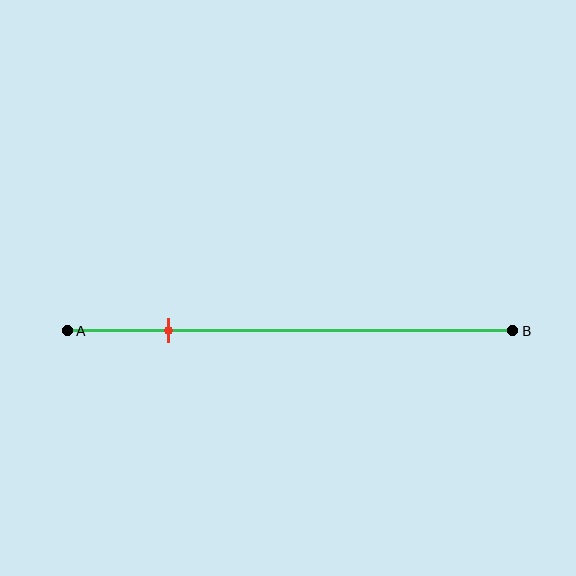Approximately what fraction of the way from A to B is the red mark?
The red mark is approximately 25% of the way from A to B.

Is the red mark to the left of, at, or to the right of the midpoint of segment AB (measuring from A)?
The red mark is to the left of the midpoint of segment AB.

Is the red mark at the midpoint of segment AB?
No, the mark is at about 25% from A, not at the 50% midpoint.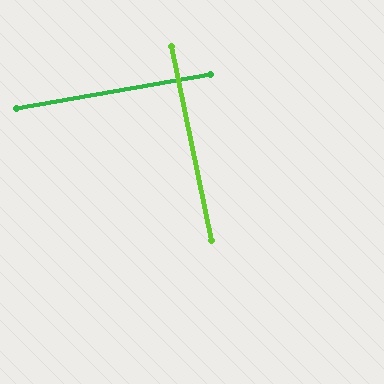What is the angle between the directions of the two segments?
Approximately 88 degrees.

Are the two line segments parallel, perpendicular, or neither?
Perpendicular — they meet at approximately 88°.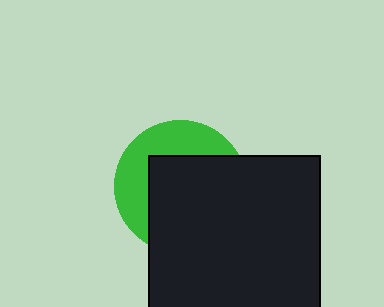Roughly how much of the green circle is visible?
A small part of it is visible (roughly 38%).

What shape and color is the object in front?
The object in front is a black rectangle.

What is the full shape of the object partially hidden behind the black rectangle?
The partially hidden object is a green circle.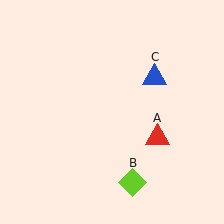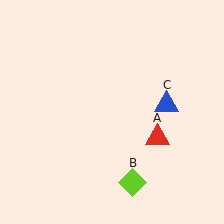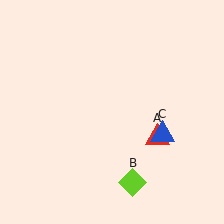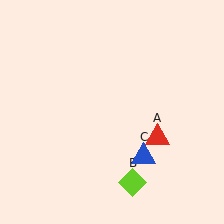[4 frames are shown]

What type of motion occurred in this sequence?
The blue triangle (object C) rotated clockwise around the center of the scene.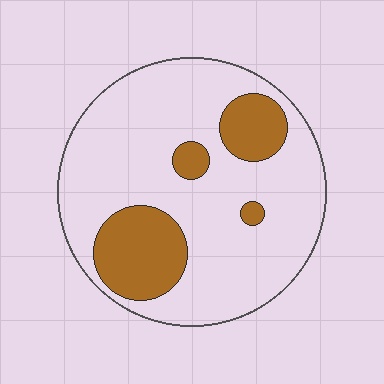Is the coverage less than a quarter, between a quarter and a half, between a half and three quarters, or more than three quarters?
Less than a quarter.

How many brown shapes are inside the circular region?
4.